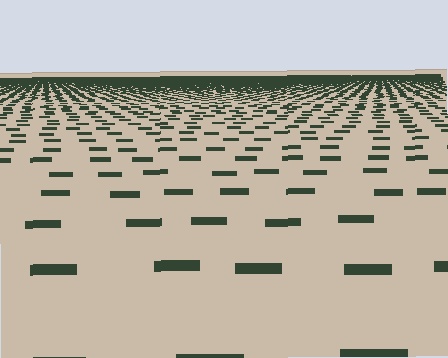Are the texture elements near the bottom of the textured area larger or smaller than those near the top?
Larger. Near the bottom, elements are closer to the viewer and appear at a bigger on-screen size.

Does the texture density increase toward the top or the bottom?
Density increases toward the top.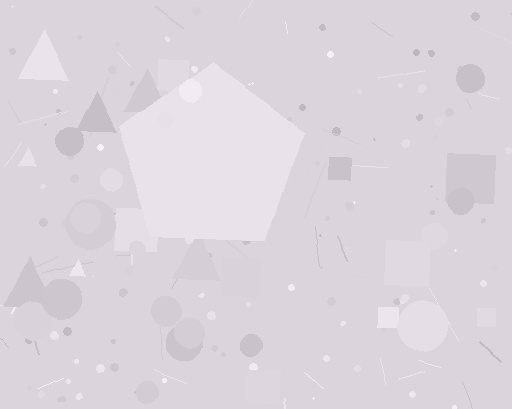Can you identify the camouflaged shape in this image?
The camouflaged shape is a pentagon.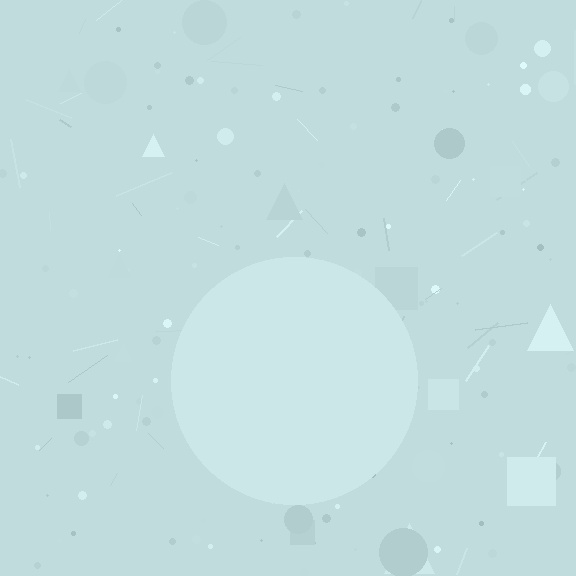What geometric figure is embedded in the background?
A circle is embedded in the background.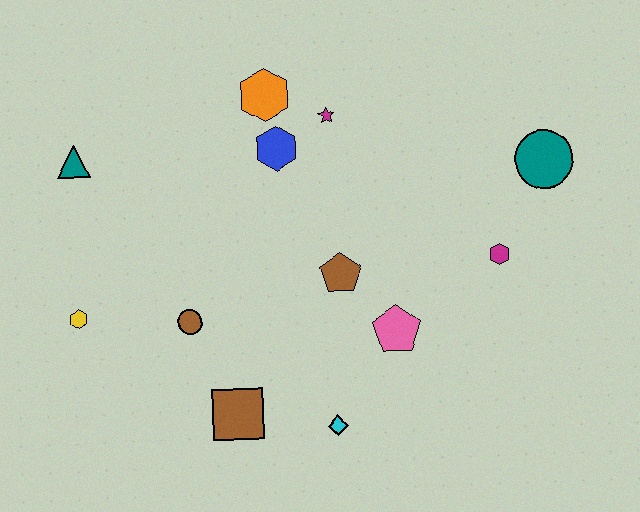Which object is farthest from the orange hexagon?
The cyan diamond is farthest from the orange hexagon.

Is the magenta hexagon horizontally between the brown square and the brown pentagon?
No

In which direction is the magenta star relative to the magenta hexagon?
The magenta star is to the left of the magenta hexagon.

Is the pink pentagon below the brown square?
No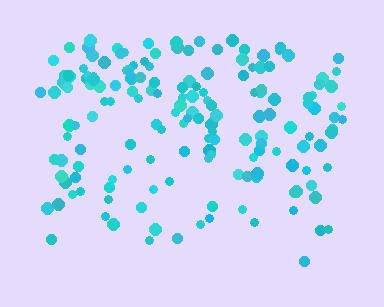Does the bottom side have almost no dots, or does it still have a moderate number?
Still a moderate number, just noticeably fewer than the top.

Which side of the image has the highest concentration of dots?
The top.